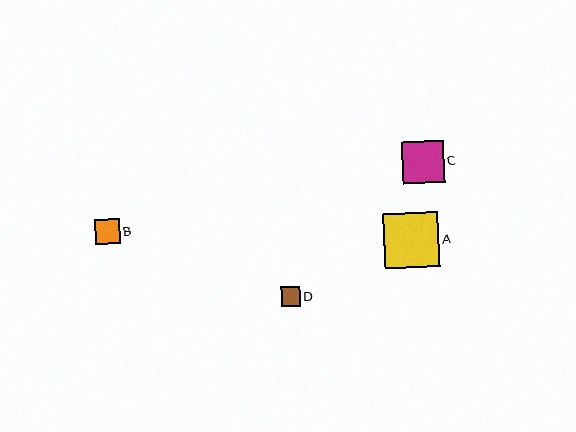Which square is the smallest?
Square D is the smallest with a size of approximately 19 pixels.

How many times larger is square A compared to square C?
Square A is approximately 1.3 times the size of square C.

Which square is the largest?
Square A is the largest with a size of approximately 56 pixels.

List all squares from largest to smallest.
From largest to smallest: A, C, B, D.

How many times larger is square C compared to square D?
Square C is approximately 2.1 times the size of square D.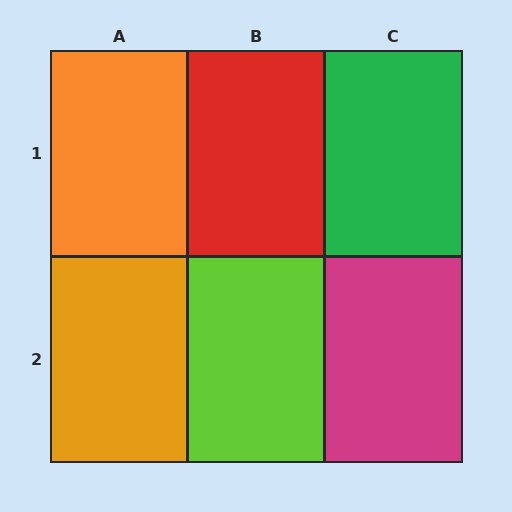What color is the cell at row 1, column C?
Green.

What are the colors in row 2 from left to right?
Orange, lime, magenta.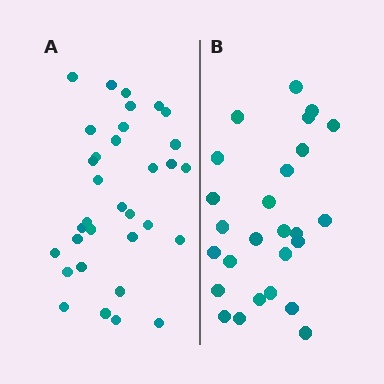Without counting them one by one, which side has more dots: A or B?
Region A (the left region) has more dots.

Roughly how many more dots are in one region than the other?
Region A has roughly 8 or so more dots than region B.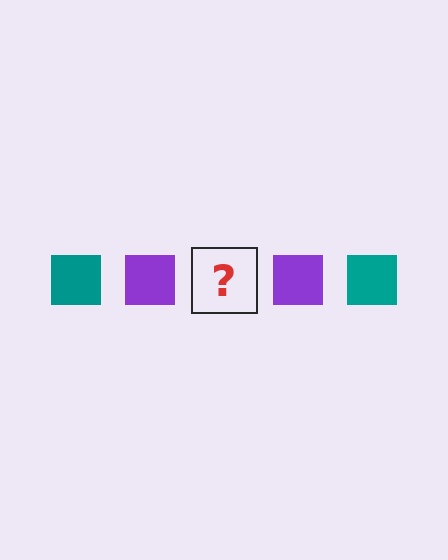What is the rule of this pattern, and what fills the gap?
The rule is that the pattern cycles through teal, purple squares. The gap should be filled with a teal square.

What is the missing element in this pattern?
The missing element is a teal square.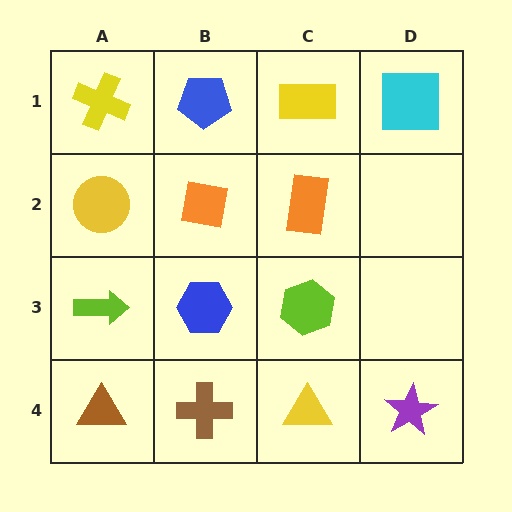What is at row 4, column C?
A yellow triangle.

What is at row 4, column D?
A purple star.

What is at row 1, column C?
A yellow rectangle.